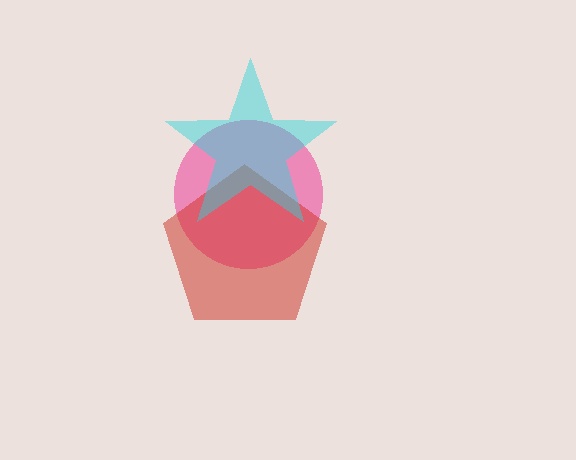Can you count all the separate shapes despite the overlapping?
Yes, there are 3 separate shapes.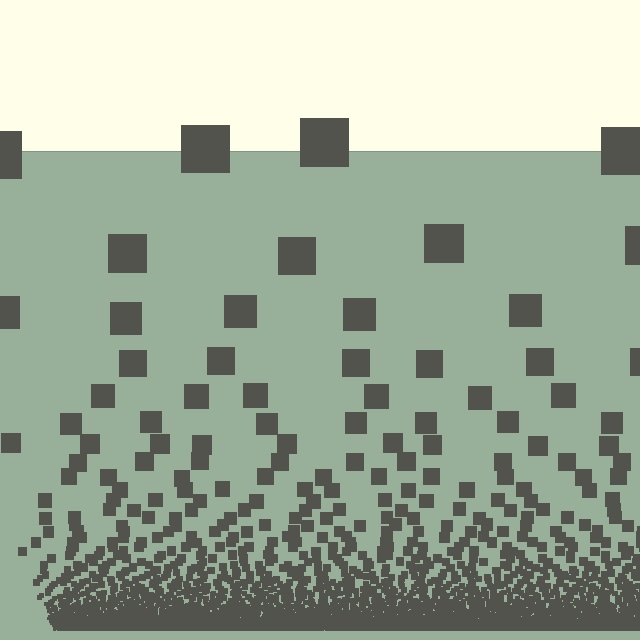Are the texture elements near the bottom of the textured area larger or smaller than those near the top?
Smaller. The gradient is inverted — elements near the bottom are smaller and denser.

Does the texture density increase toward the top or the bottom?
Density increases toward the bottom.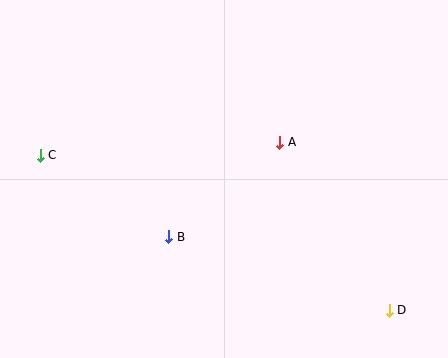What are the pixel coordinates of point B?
Point B is at (169, 237).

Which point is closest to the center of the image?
Point A at (280, 142) is closest to the center.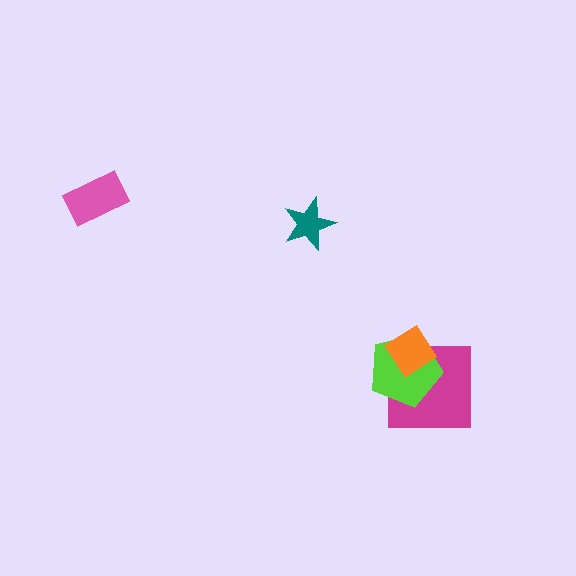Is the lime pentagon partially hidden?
Yes, it is partially covered by another shape.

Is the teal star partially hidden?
No, no other shape covers it.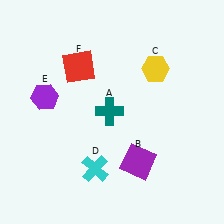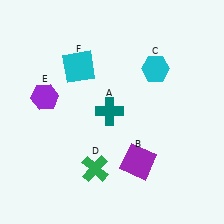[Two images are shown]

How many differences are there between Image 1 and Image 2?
There are 3 differences between the two images.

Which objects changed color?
C changed from yellow to cyan. D changed from cyan to green. F changed from red to cyan.